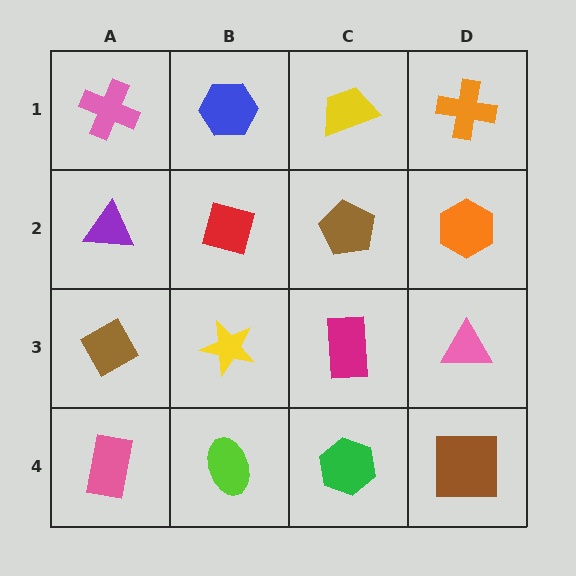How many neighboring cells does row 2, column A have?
3.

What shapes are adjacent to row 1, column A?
A purple triangle (row 2, column A), a blue hexagon (row 1, column B).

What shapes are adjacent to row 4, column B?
A yellow star (row 3, column B), a pink rectangle (row 4, column A), a green hexagon (row 4, column C).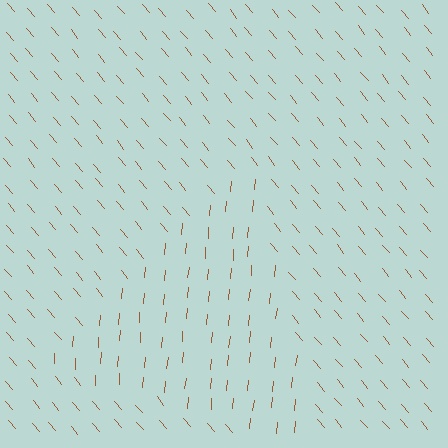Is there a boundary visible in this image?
Yes, there is a texture boundary formed by a change in line orientation.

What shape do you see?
I see a triangle.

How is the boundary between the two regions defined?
The boundary is defined purely by a change in line orientation (approximately 45 degrees difference). All lines are the same color and thickness.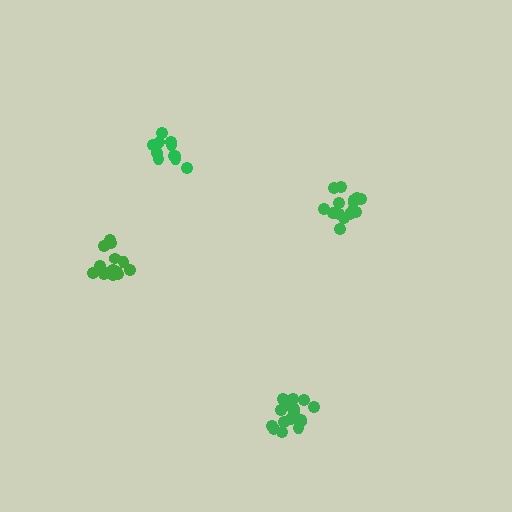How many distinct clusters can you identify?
There are 4 distinct clusters.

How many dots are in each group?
Group 1: 11 dots, Group 2: 15 dots, Group 3: 17 dots, Group 4: 15 dots (58 total).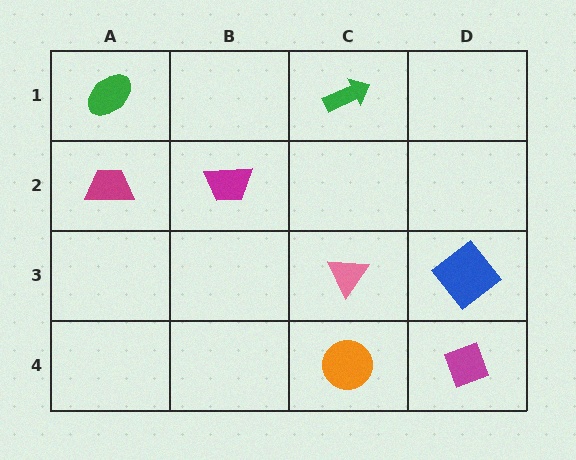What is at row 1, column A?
A green ellipse.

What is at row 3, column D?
A blue diamond.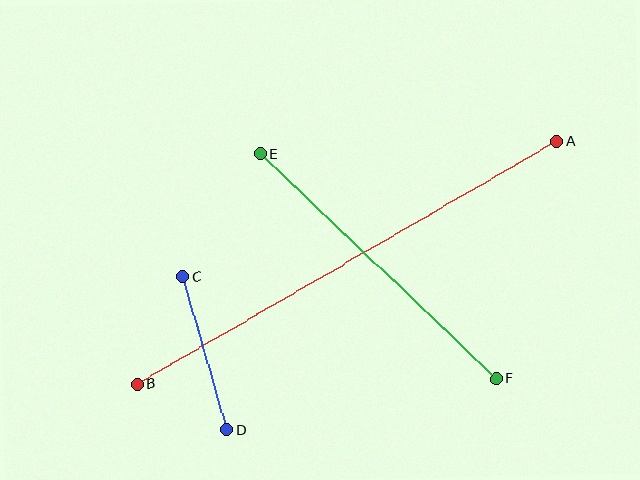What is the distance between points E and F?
The distance is approximately 326 pixels.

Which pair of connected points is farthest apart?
Points A and B are farthest apart.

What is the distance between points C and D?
The distance is approximately 160 pixels.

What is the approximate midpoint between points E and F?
The midpoint is at approximately (378, 266) pixels.